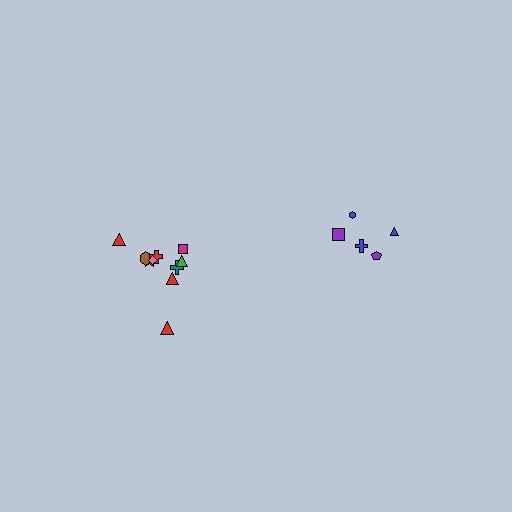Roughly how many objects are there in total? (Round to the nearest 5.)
Roughly 15 objects in total.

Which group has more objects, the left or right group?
The left group.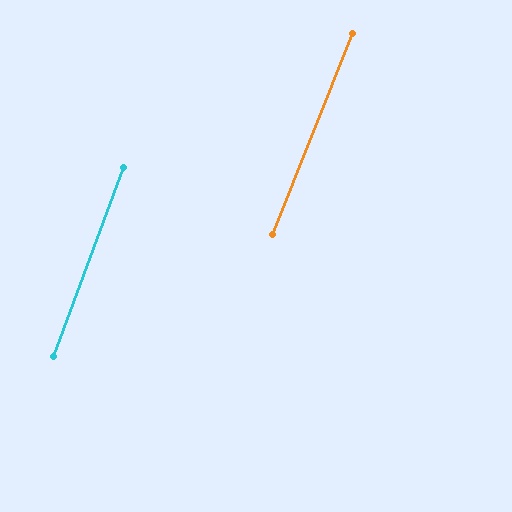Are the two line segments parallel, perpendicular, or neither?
Parallel — their directions differ by only 1.6°.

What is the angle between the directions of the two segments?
Approximately 2 degrees.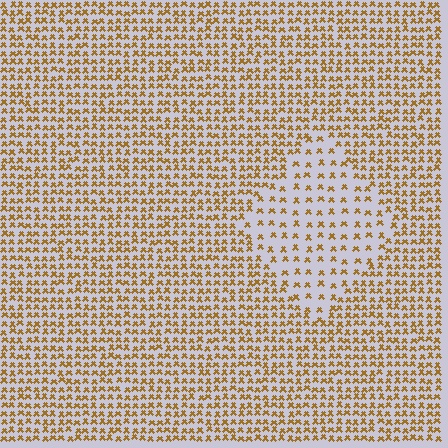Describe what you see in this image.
The image contains small brown elements arranged at two different densities. A diamond-shaped region is visible where the elements are less densely packed than the surrounding area.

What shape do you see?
I see a diamond.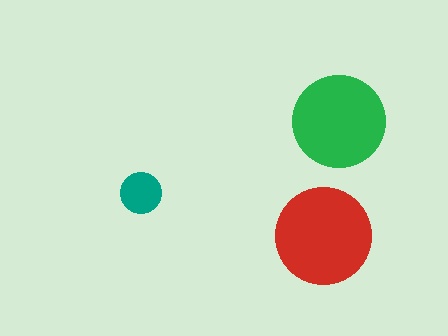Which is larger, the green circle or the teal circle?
The green one.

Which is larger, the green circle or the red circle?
The red one.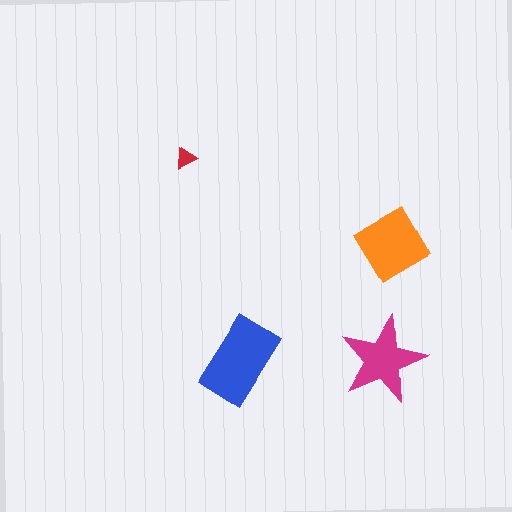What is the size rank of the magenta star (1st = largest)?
3rd.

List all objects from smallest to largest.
The red triangle, the magenta star, the orange diamond, the blue rectangle.